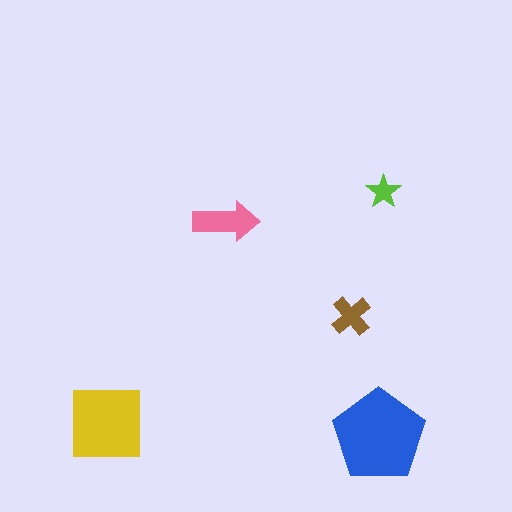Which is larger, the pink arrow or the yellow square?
The yellow square.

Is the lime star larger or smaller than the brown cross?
Smaller.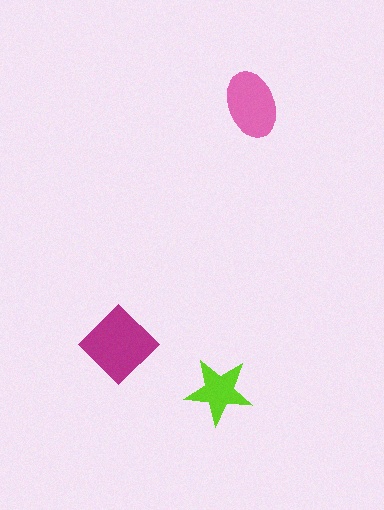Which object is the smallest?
The lime star.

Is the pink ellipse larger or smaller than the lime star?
Larger.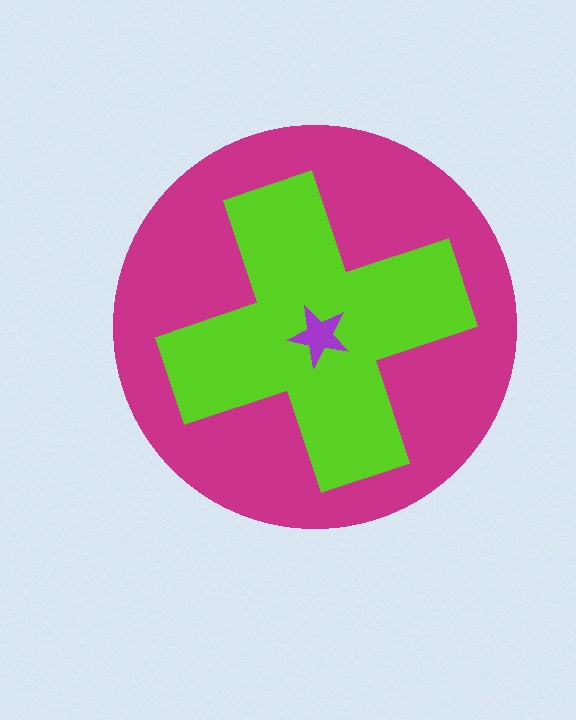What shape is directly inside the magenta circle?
The lime cross.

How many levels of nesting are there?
3.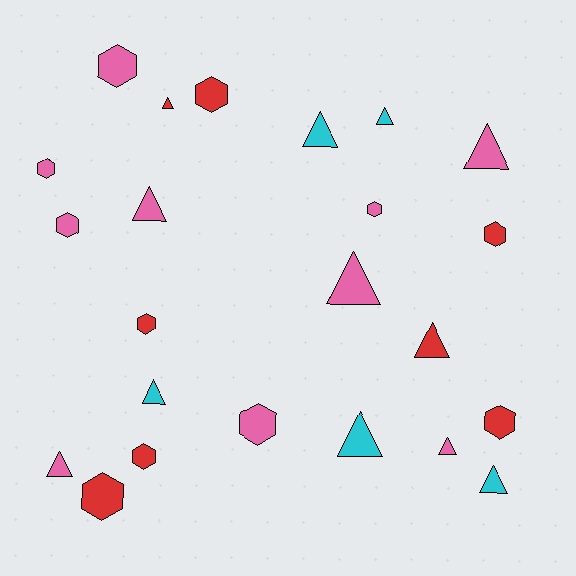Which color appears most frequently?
Pink, with 10 objects.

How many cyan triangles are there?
There are 5 cyan triangles.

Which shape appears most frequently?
Triangle, with 12 objects.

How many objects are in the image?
There are 23 objects.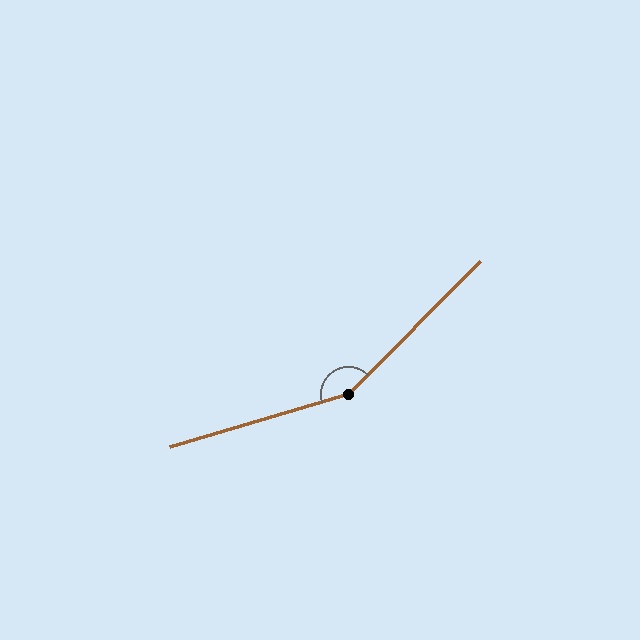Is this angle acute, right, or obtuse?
It is obtuse.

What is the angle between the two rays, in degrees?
Approximately 151 degrees.